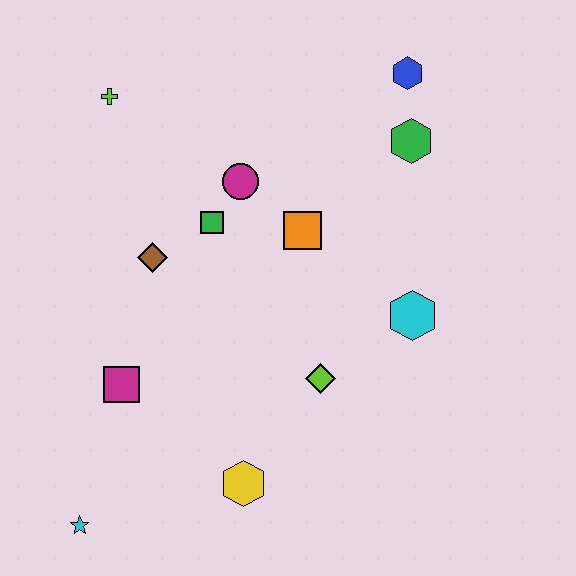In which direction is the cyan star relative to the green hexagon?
The cyan star is below the green hexagon.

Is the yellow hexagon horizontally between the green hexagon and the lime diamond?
No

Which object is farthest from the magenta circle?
The cyan star is farthest from the magenta circle.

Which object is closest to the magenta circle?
The green square is closest to the magenta circle.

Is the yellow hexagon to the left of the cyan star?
No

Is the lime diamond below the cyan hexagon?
Yes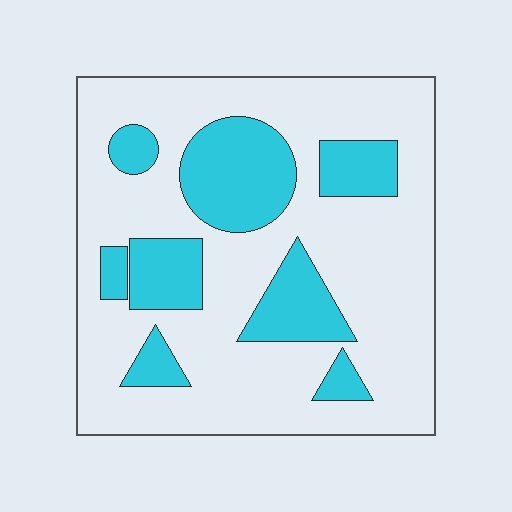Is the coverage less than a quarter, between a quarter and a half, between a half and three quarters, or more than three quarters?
Between a quarter and a half.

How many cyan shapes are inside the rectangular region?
8.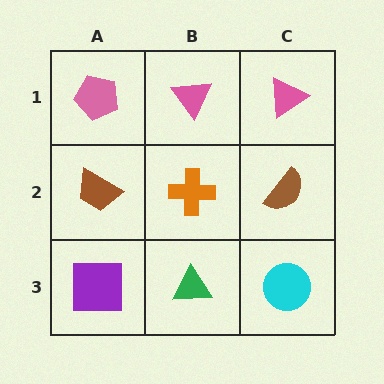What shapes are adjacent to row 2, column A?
A pink pentagon (row 1, column A), a purple square (row 3, column A), an orange cross (row 2, column B).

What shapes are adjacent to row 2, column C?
A pink triangle (row 1, column C), a cyan circle (row 3, column C), an orange cross (row 2, column B).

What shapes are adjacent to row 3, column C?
A brown semicircle (row 2, column C), a green triangle (row 3, column B).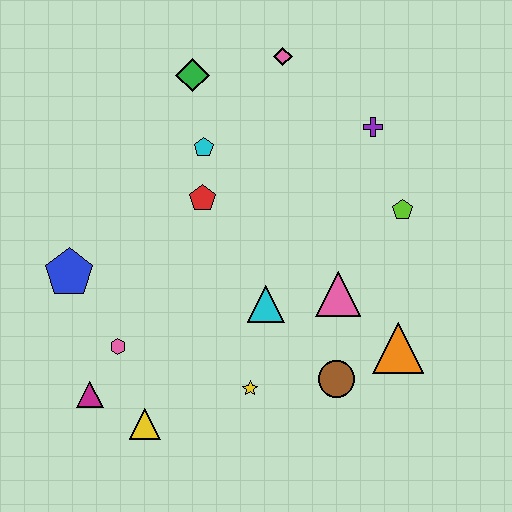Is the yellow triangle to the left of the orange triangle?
Yes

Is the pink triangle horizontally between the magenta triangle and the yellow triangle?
No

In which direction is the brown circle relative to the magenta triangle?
The brown circle is to the right of the magenta triangle.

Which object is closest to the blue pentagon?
The pink hexagon is closest to the blue pentagon.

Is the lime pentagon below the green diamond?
Yes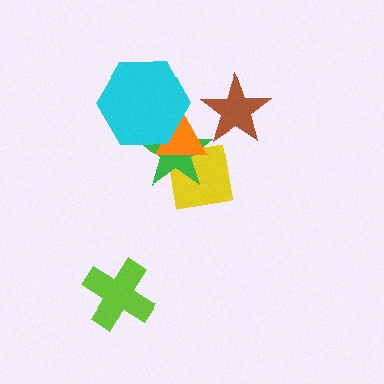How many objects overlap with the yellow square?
2 objects overlap with the yellow square.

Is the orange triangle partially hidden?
Yes, it is partially covered by another shape.